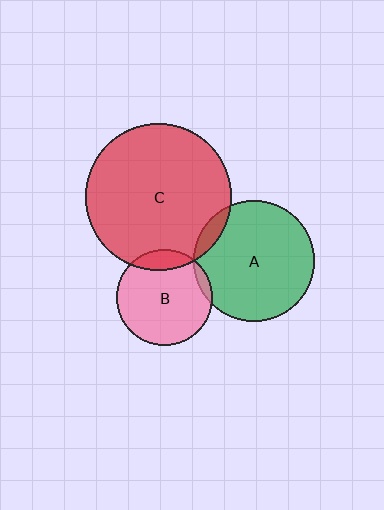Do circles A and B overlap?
Yes.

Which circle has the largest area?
Circle C (red).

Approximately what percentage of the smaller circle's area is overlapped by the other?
Approximately 5%.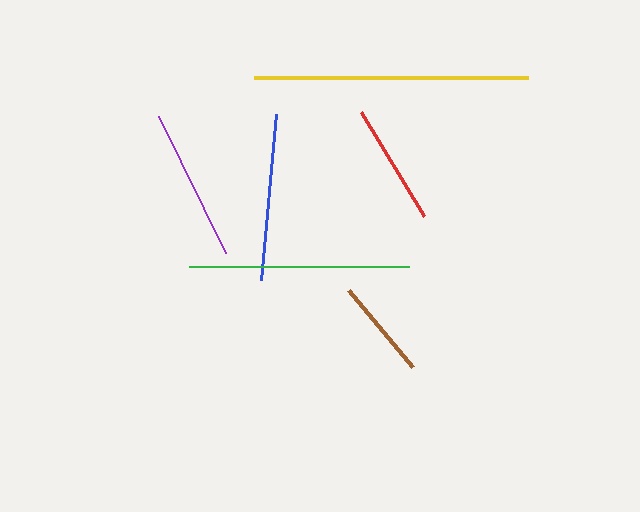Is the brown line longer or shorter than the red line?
The red line is longer than the brown line.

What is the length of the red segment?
The red segment is approximately 121 pixels long.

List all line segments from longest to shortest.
From longest to shortest: yellow, green, blue, purple, red, brown.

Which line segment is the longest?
The yellow line is the longest at approximately 274 pixels.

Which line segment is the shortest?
The brown line is the shortest at approximately 100 pixels.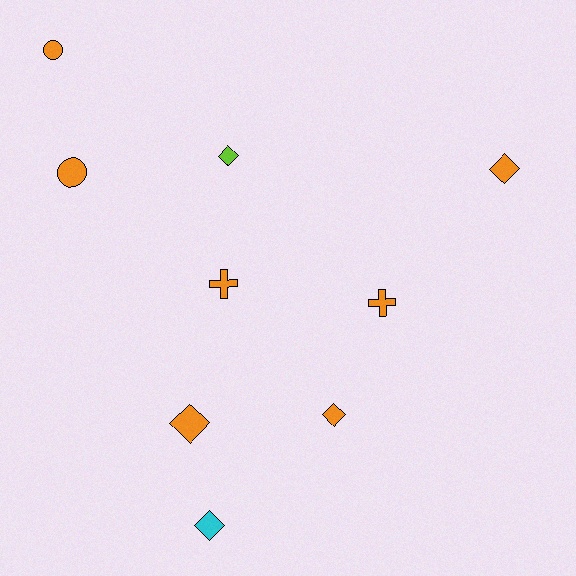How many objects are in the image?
There are 9 objects.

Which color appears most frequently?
Orange, with 7 objects.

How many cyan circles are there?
There are no cyan circles.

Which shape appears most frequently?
Diamond, with 5 objects.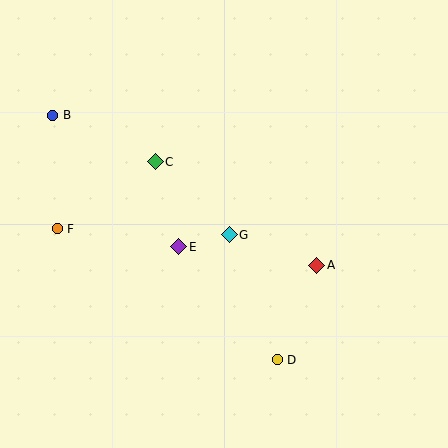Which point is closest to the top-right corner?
Point A is closest to the top-right corner.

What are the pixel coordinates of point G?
Point G is at (229, 235).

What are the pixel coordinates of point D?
Point D is at (277, 360).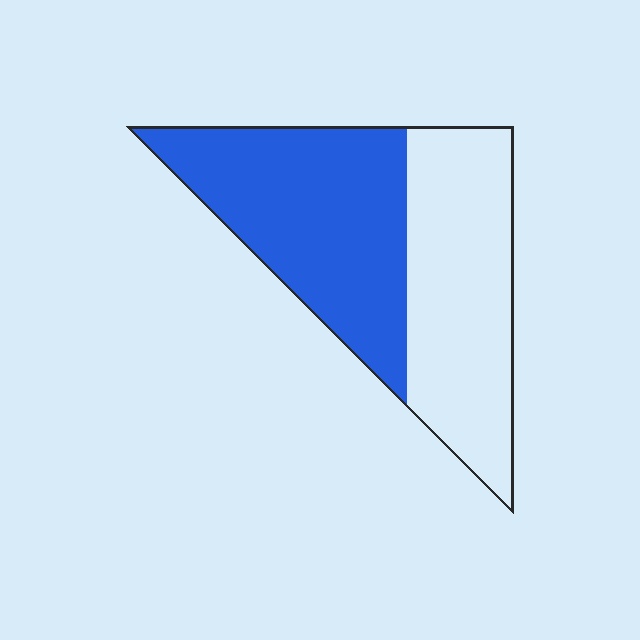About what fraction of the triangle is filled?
About one half (1/2).